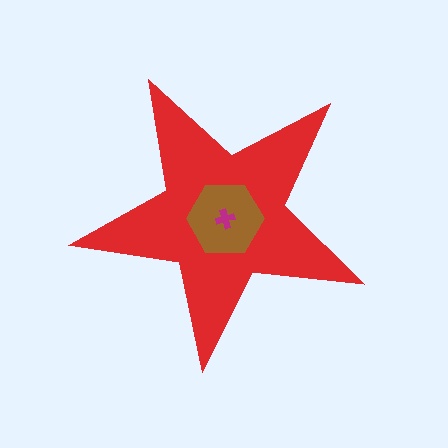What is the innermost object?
The magenta cross.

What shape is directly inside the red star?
The brown hexagon.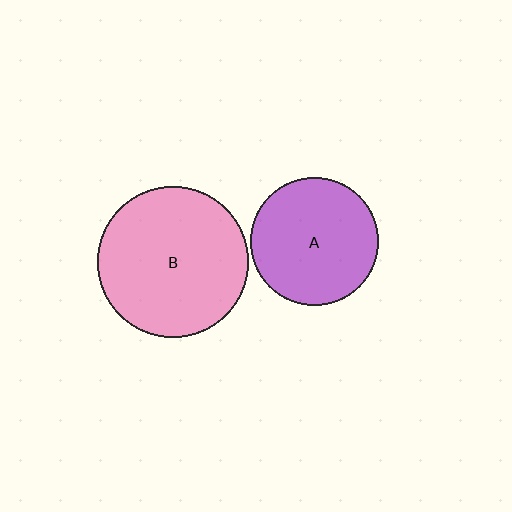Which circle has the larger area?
Circle B (pink).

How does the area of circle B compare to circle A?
Approximately 1.4 times.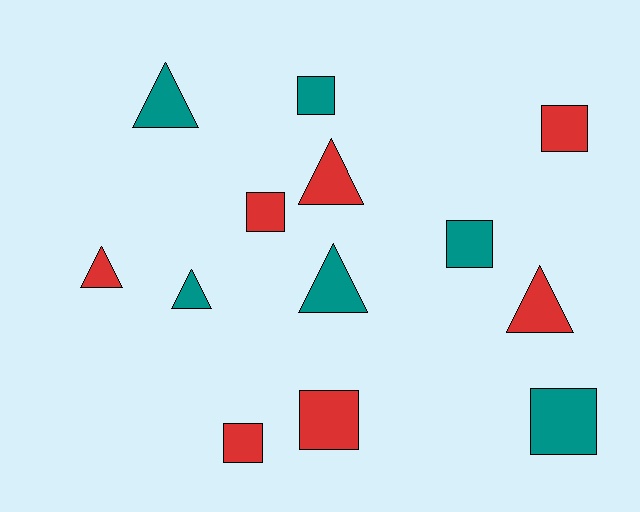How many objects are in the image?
There are 13 objects.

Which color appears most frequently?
Red, with 7 objects.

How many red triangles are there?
There are 3 red triangles.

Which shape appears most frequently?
Square, with 7 objects.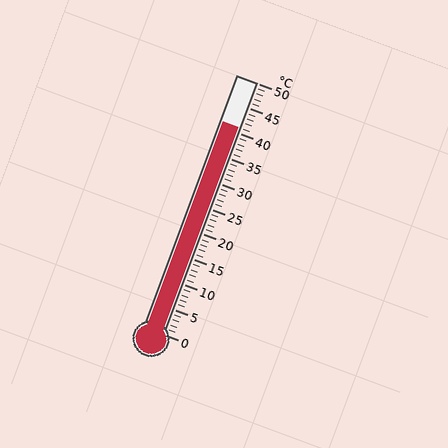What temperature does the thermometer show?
The thermometer shows approximately 41°C.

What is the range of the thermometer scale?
The thermometer scale ranges from 0°C to 50°C.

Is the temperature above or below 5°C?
The temperature is above 5°C.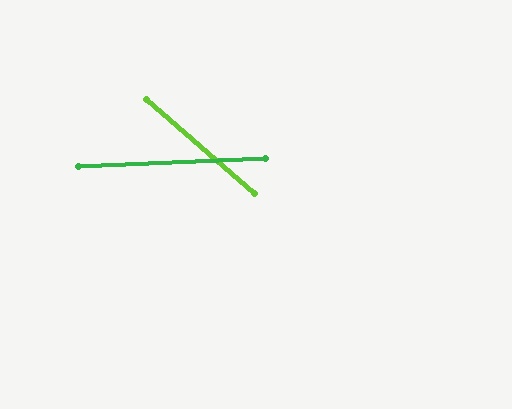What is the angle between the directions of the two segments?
Approximately 43 degrees.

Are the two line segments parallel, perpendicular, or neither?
Neither parallel nor perpendicular — they differ by about 43°.